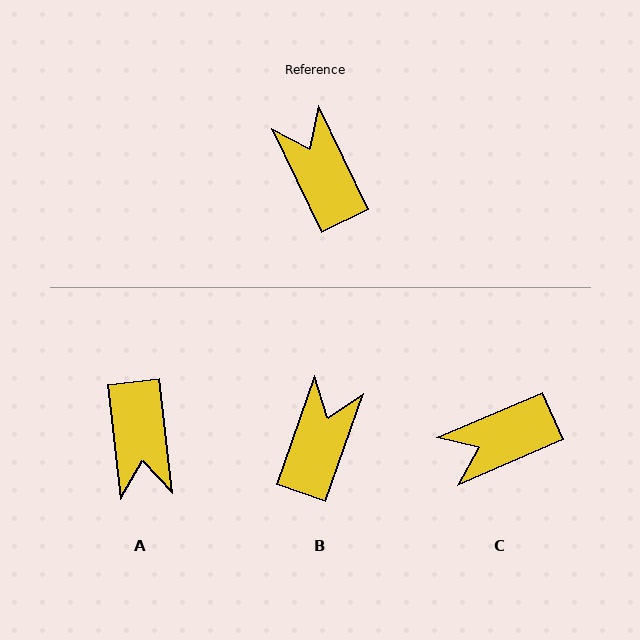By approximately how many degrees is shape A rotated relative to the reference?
Approximately 160 degrees counter-clockwise.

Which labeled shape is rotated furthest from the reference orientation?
A, about 160 degrees away.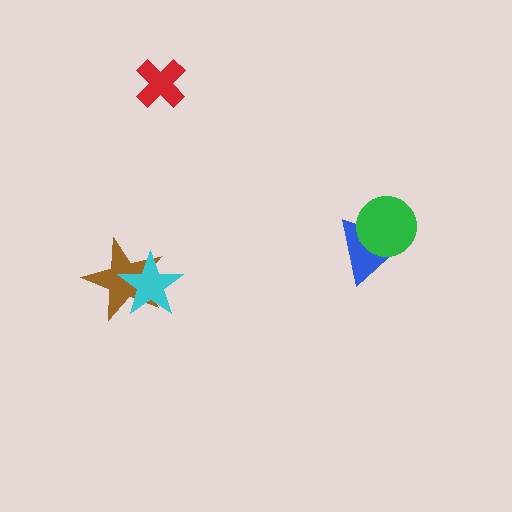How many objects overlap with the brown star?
1 object overlaps with the brown star.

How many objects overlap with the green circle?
1 object overlaps with the green circle.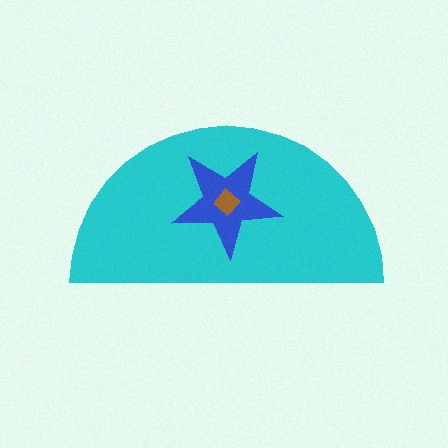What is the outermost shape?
The cyan semicircle.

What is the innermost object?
The brown diamond.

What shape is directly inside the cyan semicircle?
The blue star.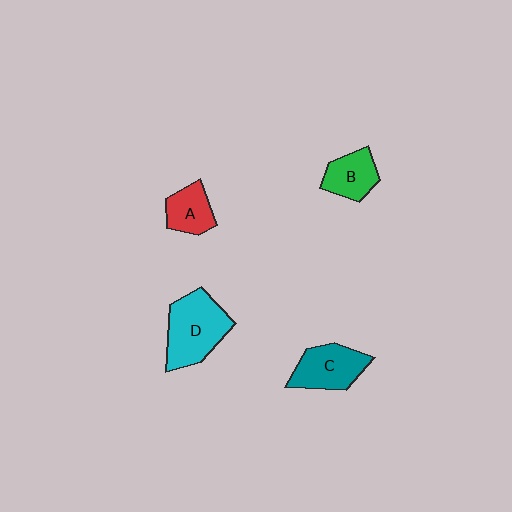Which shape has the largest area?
Shape D (cyan).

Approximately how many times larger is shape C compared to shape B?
Approximately 1.3 times.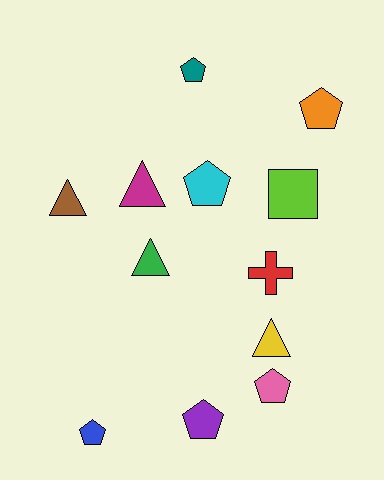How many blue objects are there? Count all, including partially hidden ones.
There is 1 blue object.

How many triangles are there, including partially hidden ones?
There are 4 triangles.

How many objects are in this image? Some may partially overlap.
There are 12 objects.